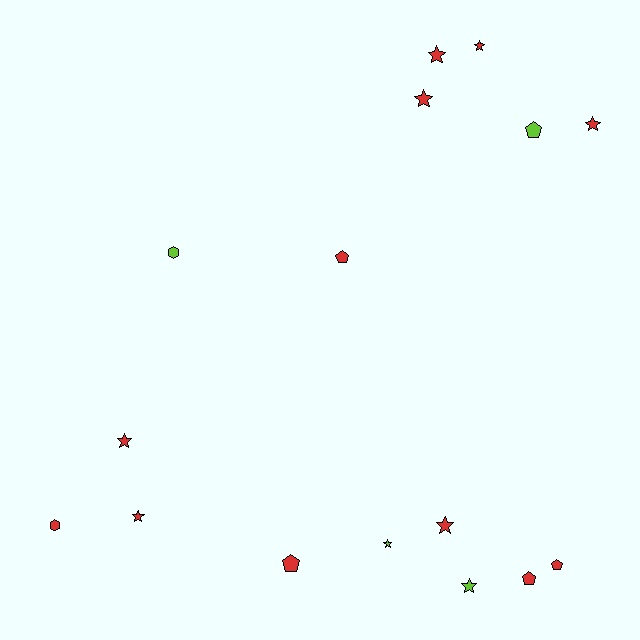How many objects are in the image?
There are 16 objects.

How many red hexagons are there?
There is 1 red hexagon.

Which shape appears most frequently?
Star, with 9 objects.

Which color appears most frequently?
Red, with 12 objects.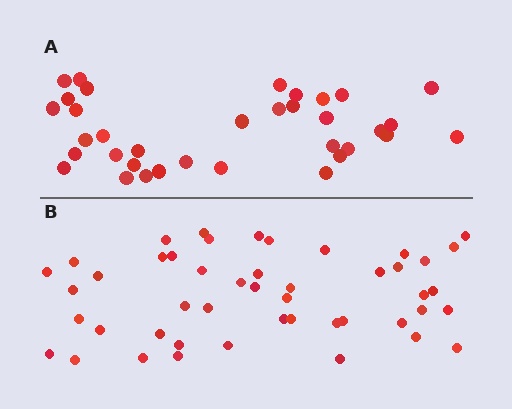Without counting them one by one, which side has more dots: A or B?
Region B (the bottom region) has more dots.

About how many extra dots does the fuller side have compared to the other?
Region B has roughly 12 or so more dots than region A.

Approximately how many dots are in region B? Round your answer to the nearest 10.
About 50 dots. (The exact count is 47, which rounds to 50.)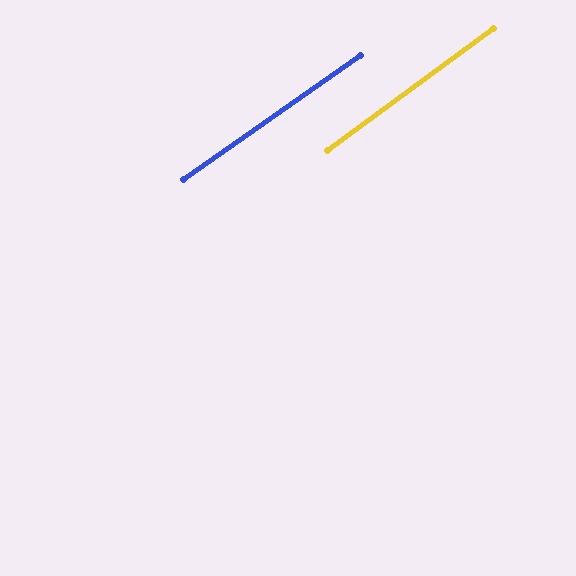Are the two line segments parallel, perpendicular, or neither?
Parallel — their directions differ by only 1.3°.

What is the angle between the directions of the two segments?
Approximately 1 degree.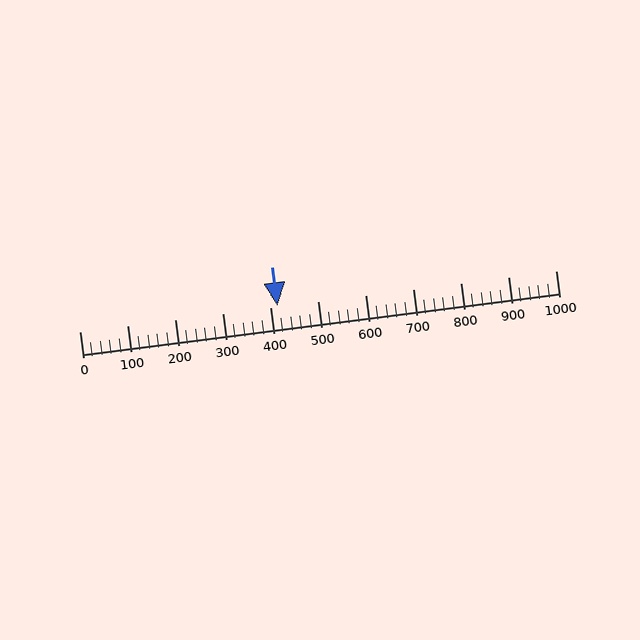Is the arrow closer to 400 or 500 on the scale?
The arrow is closer to 400.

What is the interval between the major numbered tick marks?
The major tick marks are spaced 100 units apart.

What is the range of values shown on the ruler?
The ruler shows values from 0 to 1000.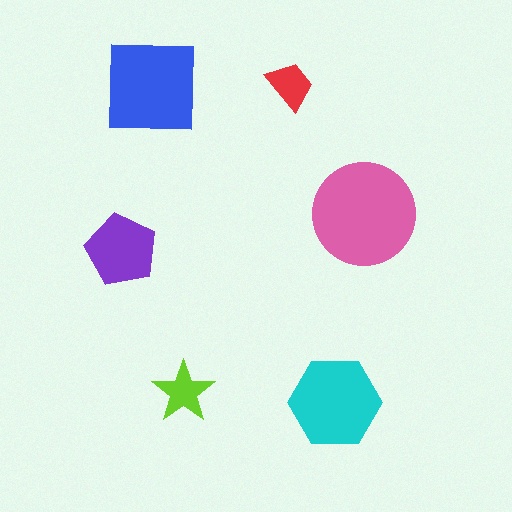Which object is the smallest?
The red trapezoid.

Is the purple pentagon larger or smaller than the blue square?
Smaller.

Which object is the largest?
The pink circle.